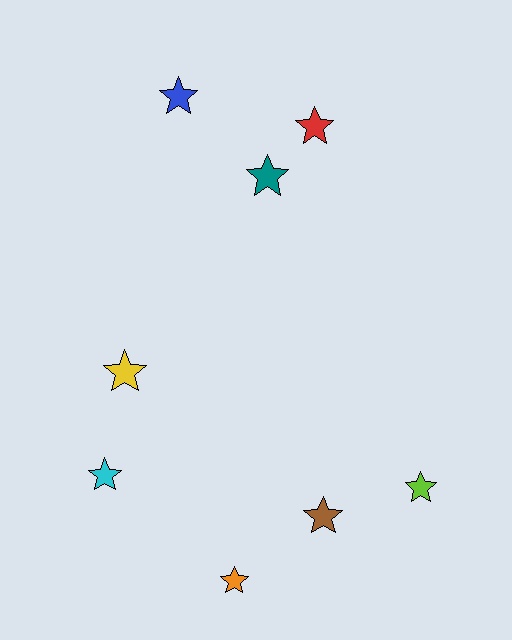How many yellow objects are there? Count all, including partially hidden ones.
There is 1 yellow object.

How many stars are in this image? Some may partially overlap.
There are 8 stars.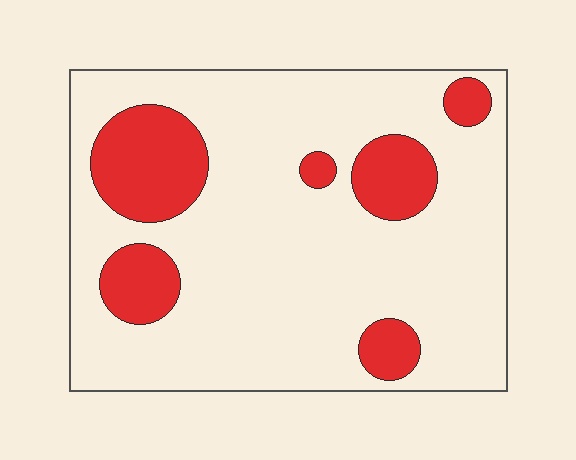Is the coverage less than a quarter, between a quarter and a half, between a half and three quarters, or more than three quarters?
Less than a quarter.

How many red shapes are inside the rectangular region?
6.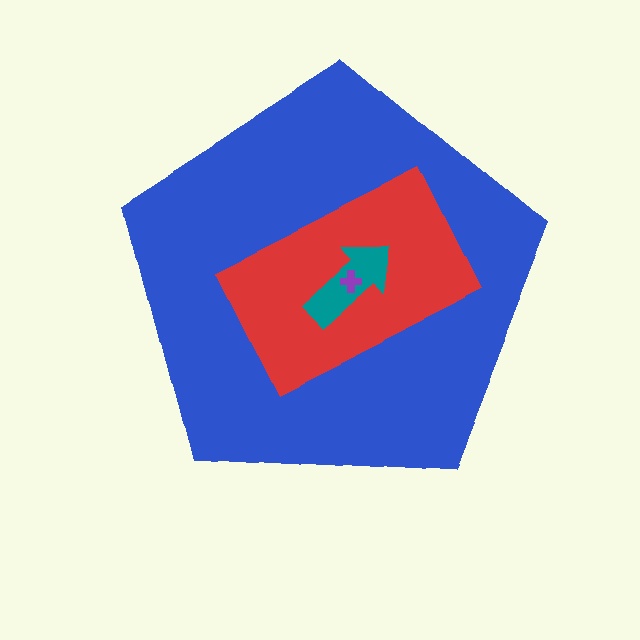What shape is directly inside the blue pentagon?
The red rectangle.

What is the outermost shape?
The blue pentagon.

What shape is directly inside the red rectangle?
The teal arrow.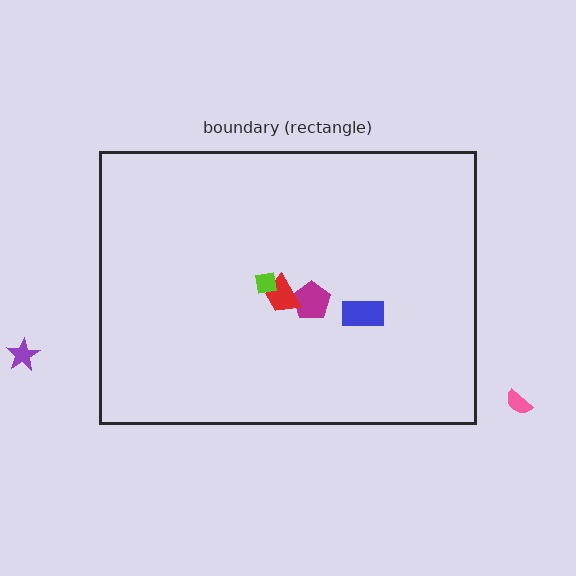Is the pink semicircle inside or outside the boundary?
Outside.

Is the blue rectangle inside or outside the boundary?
Inside.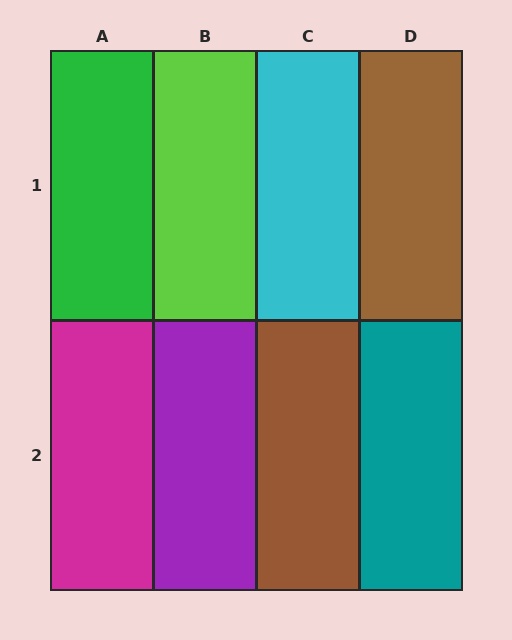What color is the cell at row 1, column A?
Green.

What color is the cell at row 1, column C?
Cyan.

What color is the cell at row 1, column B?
Lime.